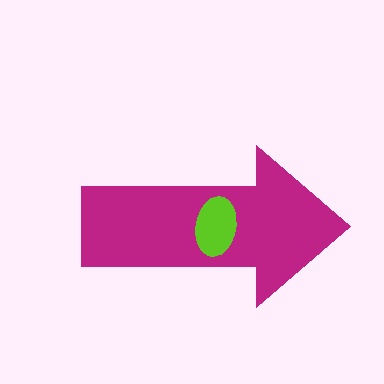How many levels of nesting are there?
2.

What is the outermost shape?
The magenta arrow.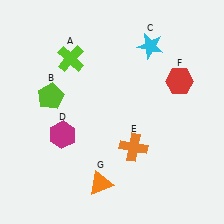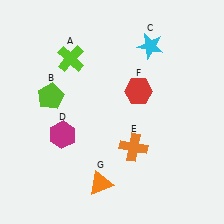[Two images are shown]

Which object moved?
The red hexagon (F) moved left.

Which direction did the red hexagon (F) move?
The red hexagon (F) moved left.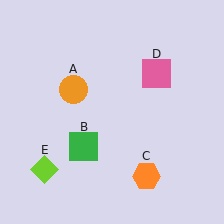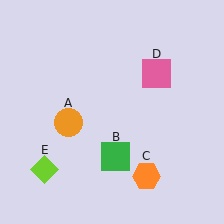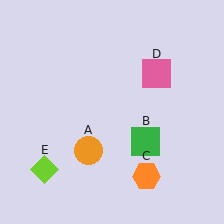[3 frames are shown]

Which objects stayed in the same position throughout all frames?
Orange hexagon (object C) and pink square (object D) and lime diamond (object E) remained stationary.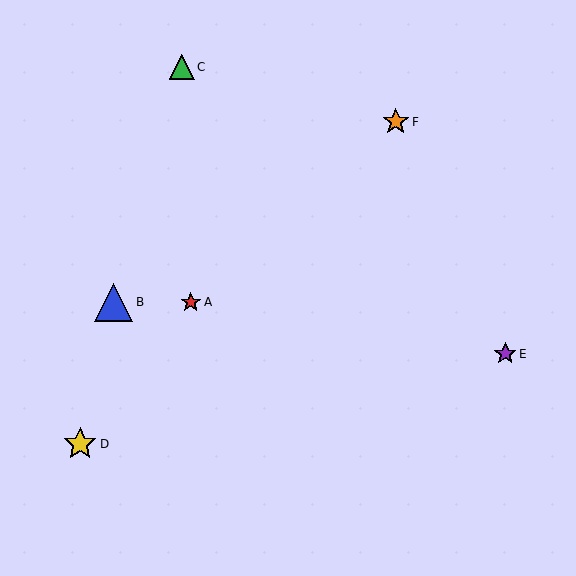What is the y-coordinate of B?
Object B is at y≈302.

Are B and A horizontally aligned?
Yes, both are at y≈302.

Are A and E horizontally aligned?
No, A is at y≈302 and E is at y≈354.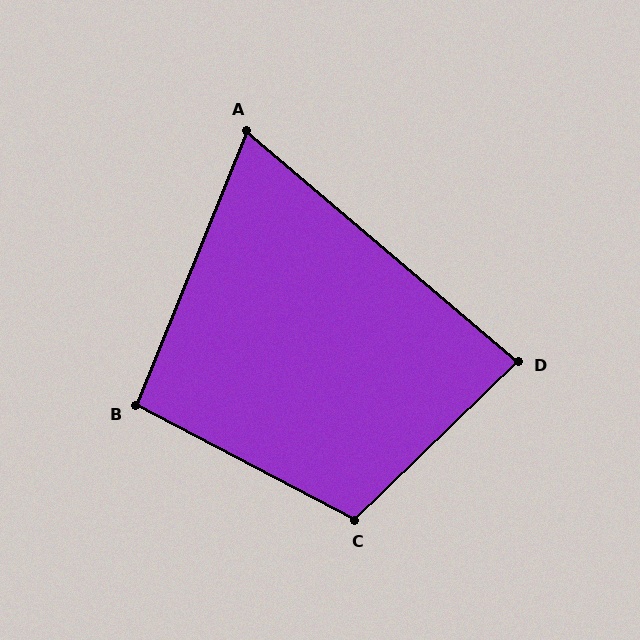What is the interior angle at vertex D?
Approximately 84 degrees (acute).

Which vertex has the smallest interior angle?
A, at approximately 72 degrees.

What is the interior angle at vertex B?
Approximately 96 degrees (obtuse).